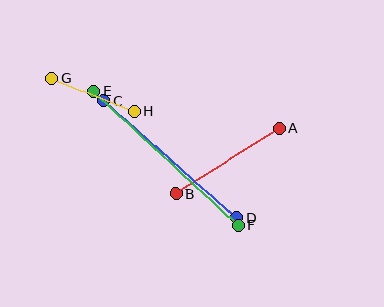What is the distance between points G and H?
The distance is approximately 89 pixels.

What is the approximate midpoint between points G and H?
The midpoint is at approximately (93, 95) pixels.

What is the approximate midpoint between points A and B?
The midpoint is at approximately (227, 161) pixels.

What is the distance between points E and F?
The distance is approximately 197 pixels.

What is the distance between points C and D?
The distance is approximately 177 pixels.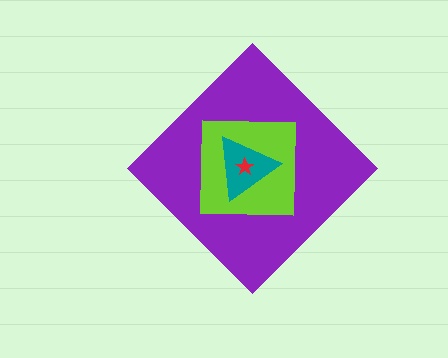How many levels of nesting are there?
4.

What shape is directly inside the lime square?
The teal triangle.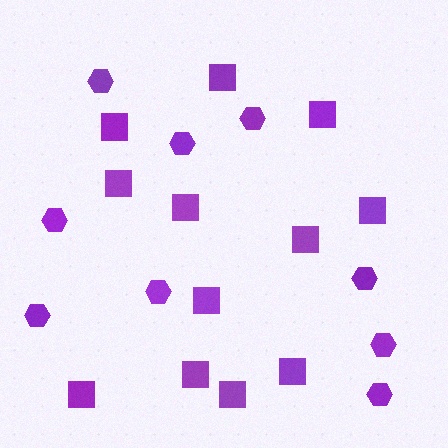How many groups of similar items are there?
There are 2 groups: one group of squares (12) and one group of hexagons (9).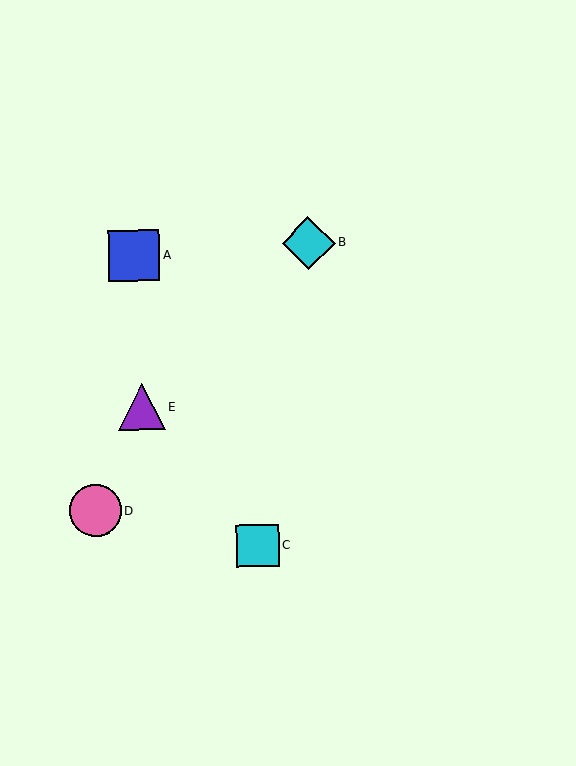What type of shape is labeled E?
Shape E is a purple triangle.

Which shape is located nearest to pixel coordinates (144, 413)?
The purple triangle (labeled E) at (142, 407) is nearest to that location.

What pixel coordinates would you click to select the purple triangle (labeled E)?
Click at (142, 407) to select the purple triangle E.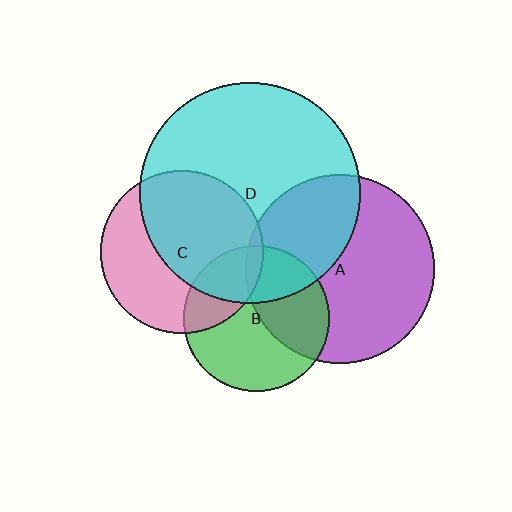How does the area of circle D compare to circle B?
Approximately 2.3 times.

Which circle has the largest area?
Circle D (cyan).